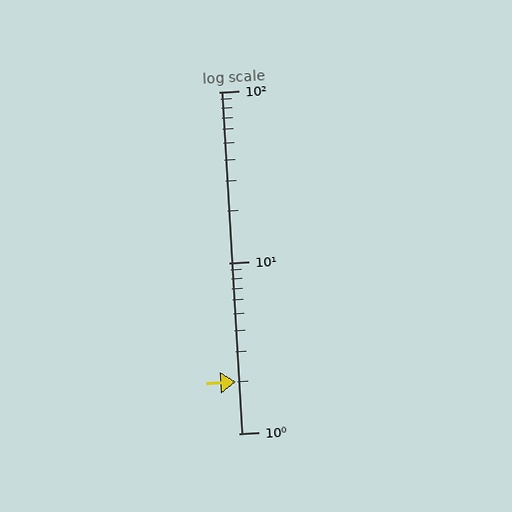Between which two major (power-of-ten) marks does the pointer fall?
The pointer is between 1 and 10.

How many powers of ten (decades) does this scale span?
The scale spans 2 decades, from 1 to 100.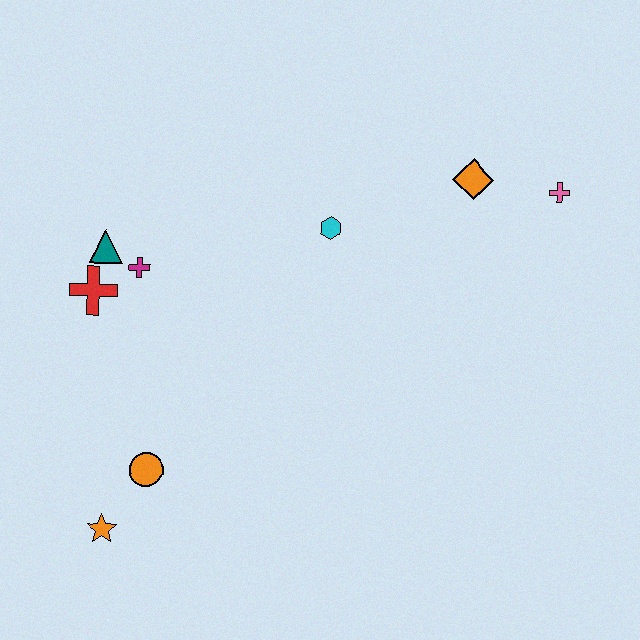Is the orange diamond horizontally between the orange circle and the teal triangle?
No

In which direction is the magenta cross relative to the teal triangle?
The magenta cross is to the right of the teal triangle.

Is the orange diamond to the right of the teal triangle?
Yes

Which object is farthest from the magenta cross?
The pink cross is farthest from the magenta cross.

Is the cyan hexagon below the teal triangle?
No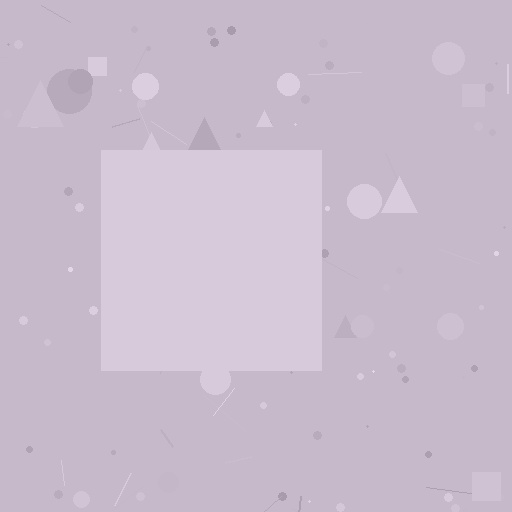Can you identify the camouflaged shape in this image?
The camouflaged shape is a square.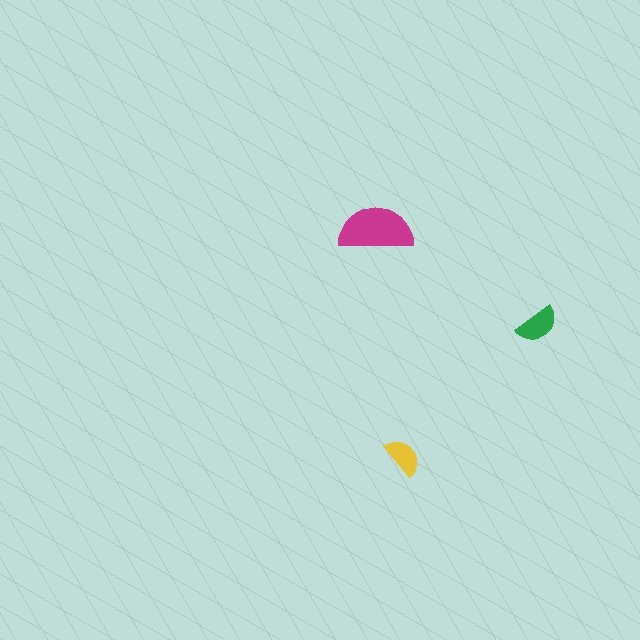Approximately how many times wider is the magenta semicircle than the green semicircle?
About 1.5 times wider.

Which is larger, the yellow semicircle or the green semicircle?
The green one.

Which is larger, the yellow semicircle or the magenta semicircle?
The magenta one.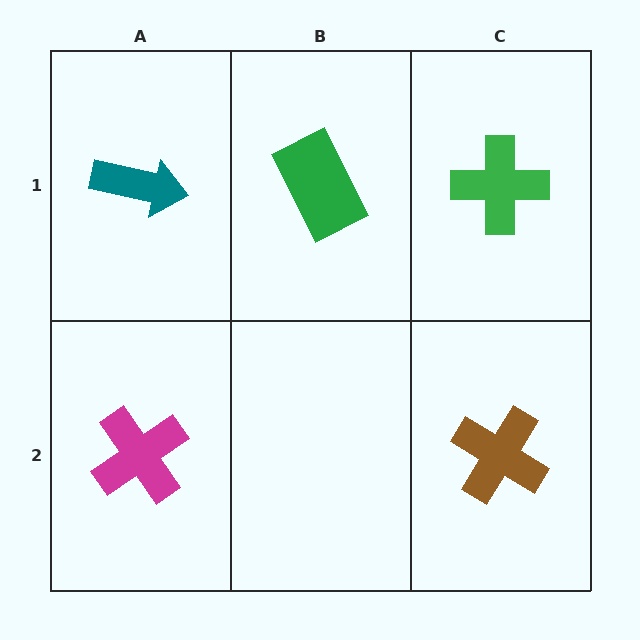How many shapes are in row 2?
2 shapes.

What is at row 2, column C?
A brown cross.